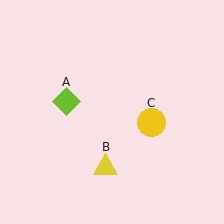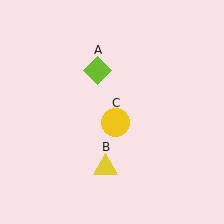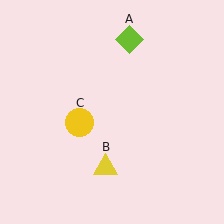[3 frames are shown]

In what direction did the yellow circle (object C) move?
The yellow circle (object C) moved left.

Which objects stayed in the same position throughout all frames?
Yellow triangle (object B) remained stationary.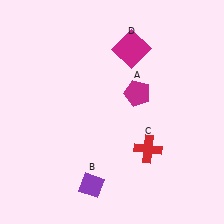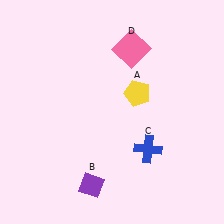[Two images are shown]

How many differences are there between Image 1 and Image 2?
There are 3 differences between the two images.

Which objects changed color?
A changed from magenta to yellow. C changed from red to blue. D changed from magenta to pink.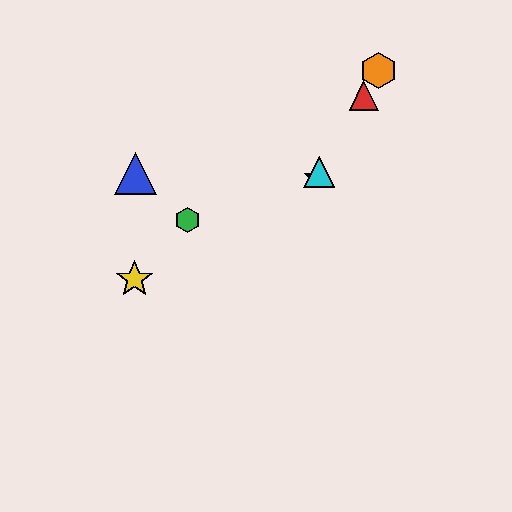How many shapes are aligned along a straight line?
4 shapes (the red triangle, the purple star, the orange hexagon, the cyan triangle) are aligned along a straight line.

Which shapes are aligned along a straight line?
The red triangle, the purple star, the orange hexagon, the cyan triangle are aligned along a straight line.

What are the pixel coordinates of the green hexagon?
The green hexagon is at (187, 220).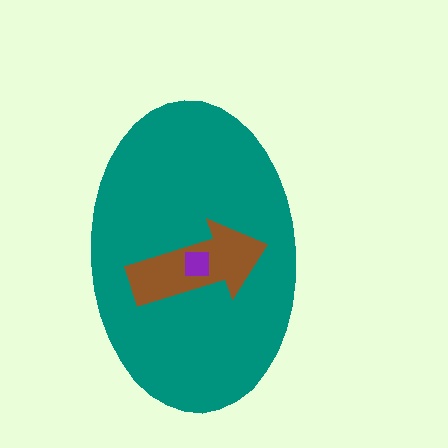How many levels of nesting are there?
3.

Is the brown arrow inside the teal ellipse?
Yes.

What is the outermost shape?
The teal ellipse.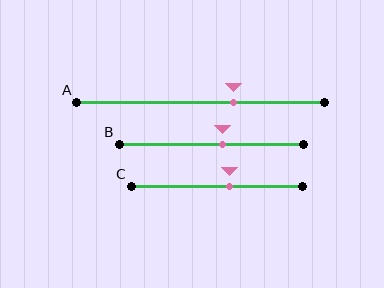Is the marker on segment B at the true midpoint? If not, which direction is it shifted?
No, the marker on segment B is shifted to the right by about 6% of the segment length.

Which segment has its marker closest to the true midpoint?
Segment B has its marker closest to the true midpoint.